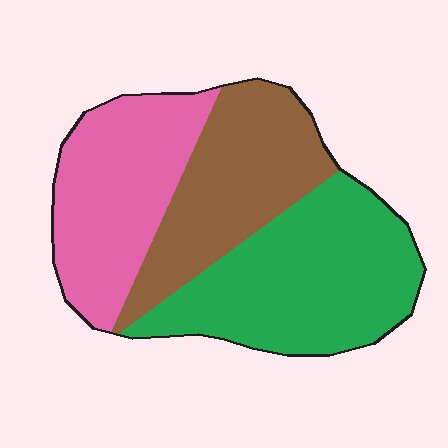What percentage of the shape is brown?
Brown takes up between a quarter and a half of the shape.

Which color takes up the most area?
Green, at roughly 40%.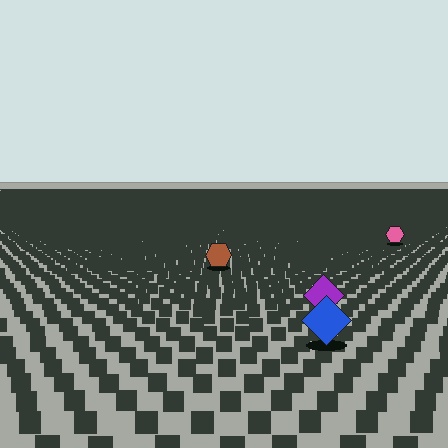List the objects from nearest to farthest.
From nearest to farthest: the blue diamond, the purple diamond, the brown hexagon, the pink hexagon.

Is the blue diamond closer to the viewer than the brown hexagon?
Yes. The blue diamond is closer — you can tell from the texture gradient: the ground texture is coarser near it.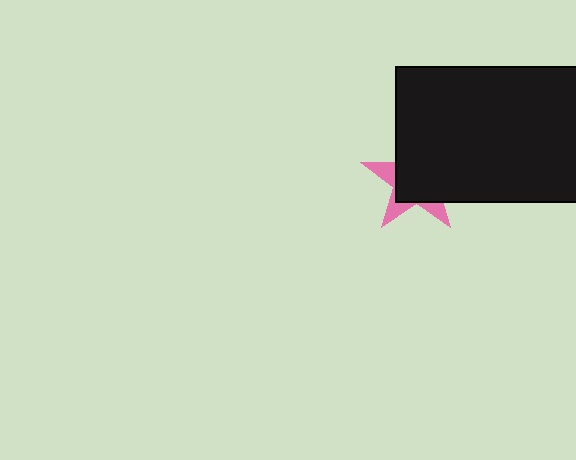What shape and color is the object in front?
The object in front is a black rectangle.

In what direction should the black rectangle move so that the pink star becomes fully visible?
The black rectangle should move toward the upper-right. That is the shortest direction to clear the overlap and leave the pink star fully visible.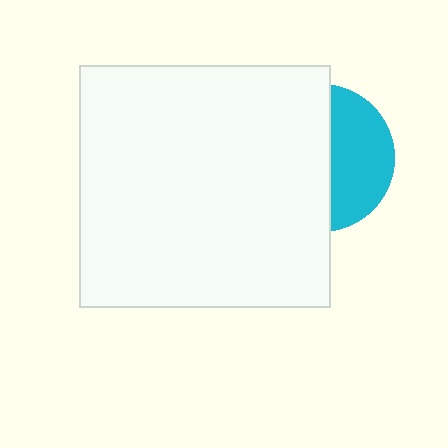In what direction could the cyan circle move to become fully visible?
The cyan circle could move right. That would shift it out from behind the white rectangle entirely.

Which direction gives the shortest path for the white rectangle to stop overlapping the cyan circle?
Moving left gives the shortest separation.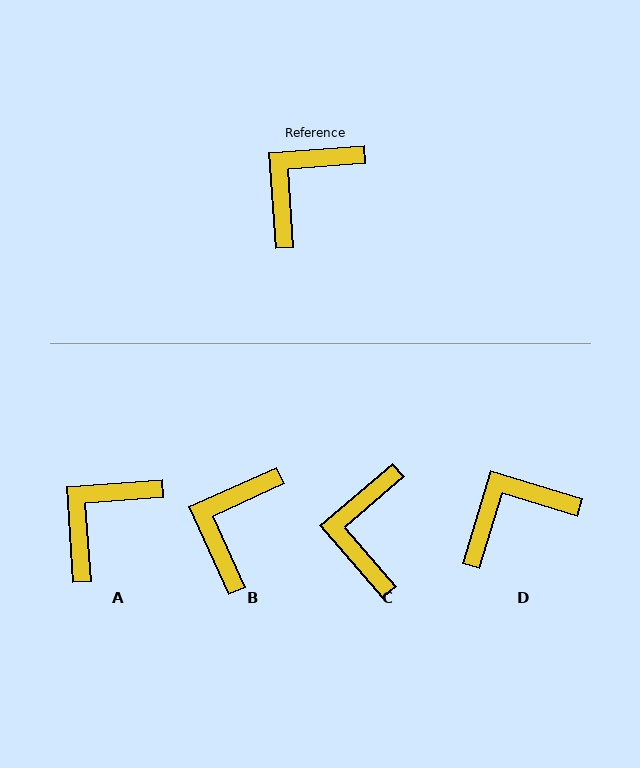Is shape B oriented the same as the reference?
No, it is off by about 20 degrees.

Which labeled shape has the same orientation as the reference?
A.